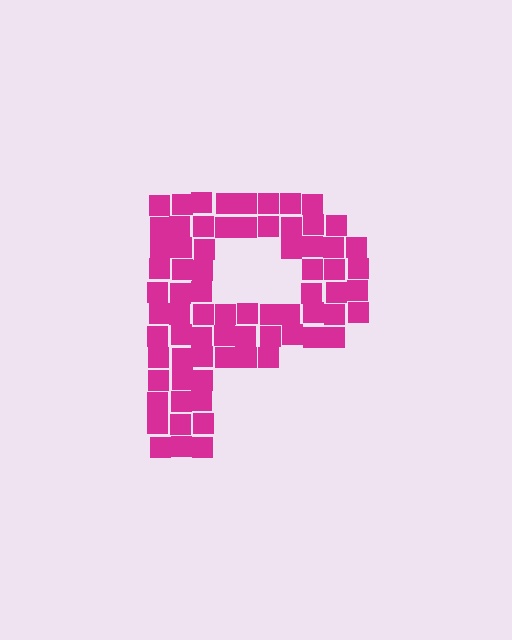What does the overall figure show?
The overall figure shows the letter P.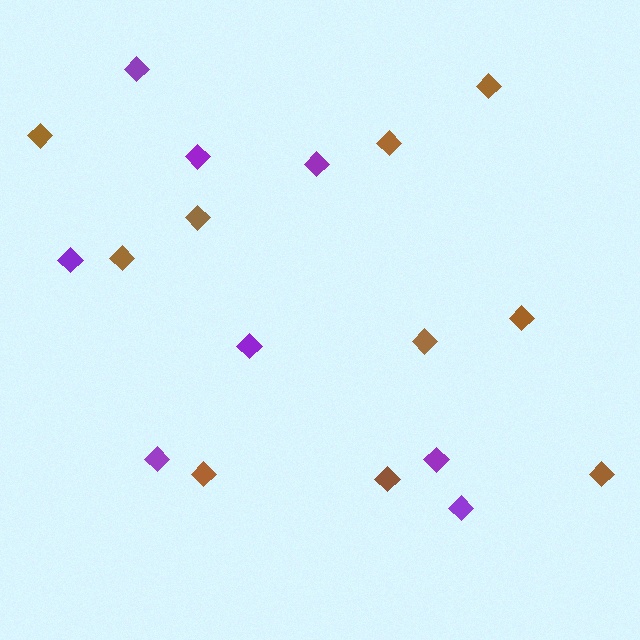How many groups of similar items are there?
There are 2 groups: one group of brown diamonds (10) and one group of purple diamonds (8).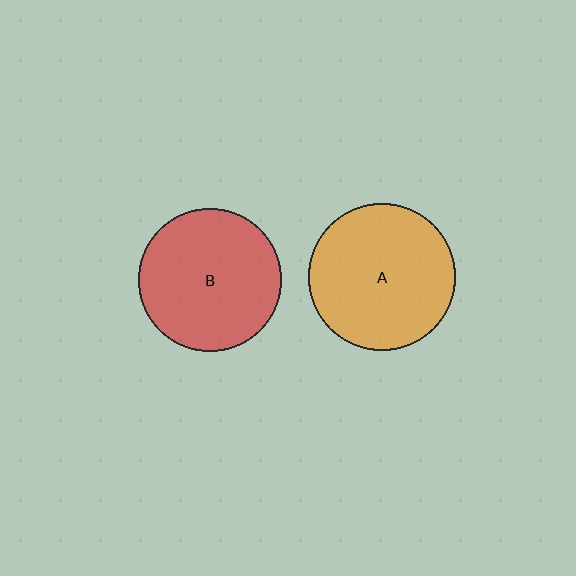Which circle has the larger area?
Circle A (orange).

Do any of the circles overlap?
No, none of the circles overlap.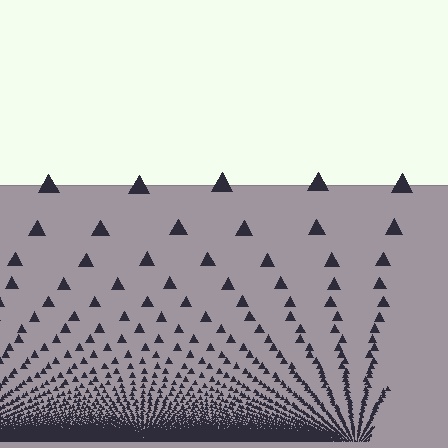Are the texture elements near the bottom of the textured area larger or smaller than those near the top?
Smaller. The gradient is inverted — elements near the bottom are smaller and denser.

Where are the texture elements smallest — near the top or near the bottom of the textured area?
Near the bottom.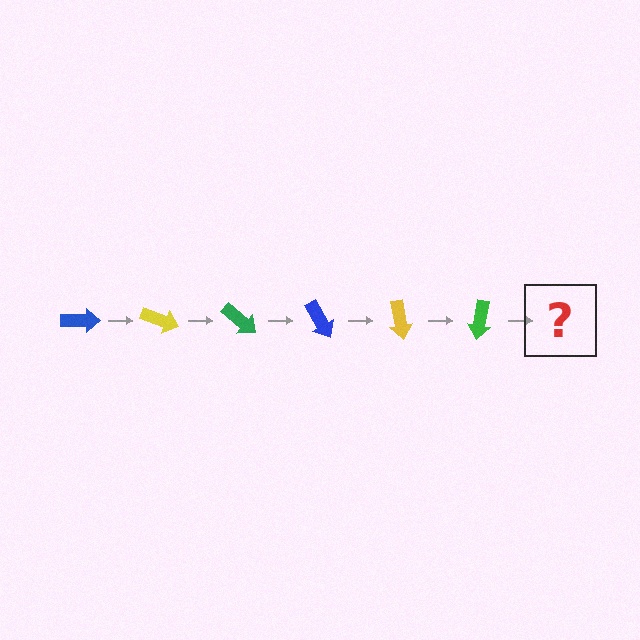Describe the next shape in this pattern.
It should be a blue arrow, rotated 120 degrees from the start.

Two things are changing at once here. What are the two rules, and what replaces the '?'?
The two rules are that it rotates 20 degrees each step and the color cycles through blue, yellow, and green. The '?' should be a blue arrow, rotated 120 degrees from the start.